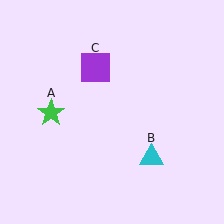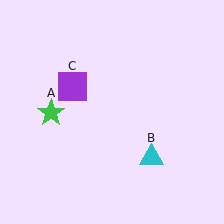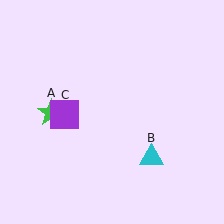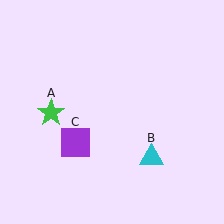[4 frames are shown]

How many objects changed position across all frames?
1 object changed position: purple square (object C).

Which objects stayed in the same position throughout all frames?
Green star (object A) and cyan triangle (object B) remained stationary.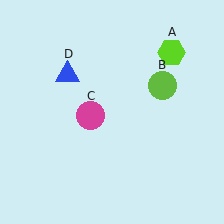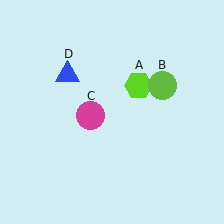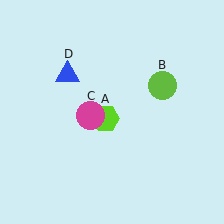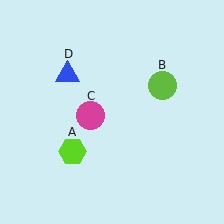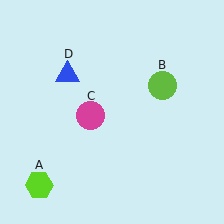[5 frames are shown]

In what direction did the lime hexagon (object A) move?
The lime hexagon (object A) moved down and to the left.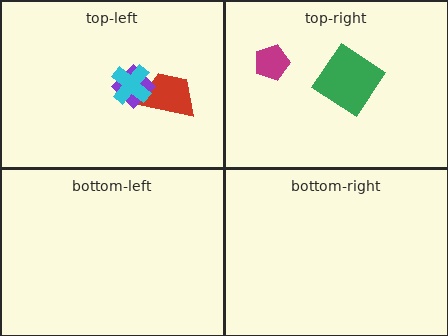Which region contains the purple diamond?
The top-left region.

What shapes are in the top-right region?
The magenta pentagon, the green diamond.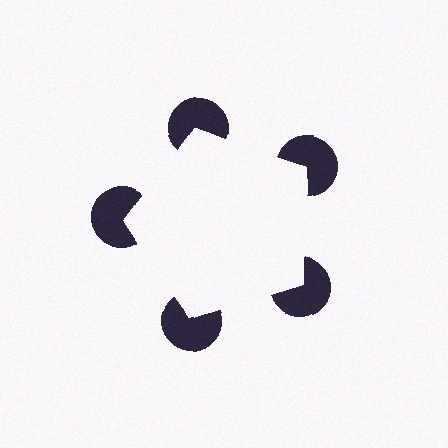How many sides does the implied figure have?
5 sides.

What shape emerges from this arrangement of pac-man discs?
An illusory pentagon — its edges are inferred from the aligned wedge cuts in the pac-man discs, not physically drawn.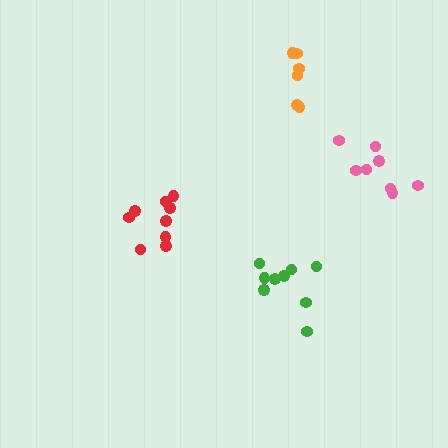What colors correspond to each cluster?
The clusters are colored: red, green, pink, orange.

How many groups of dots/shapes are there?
There are 4 groups.